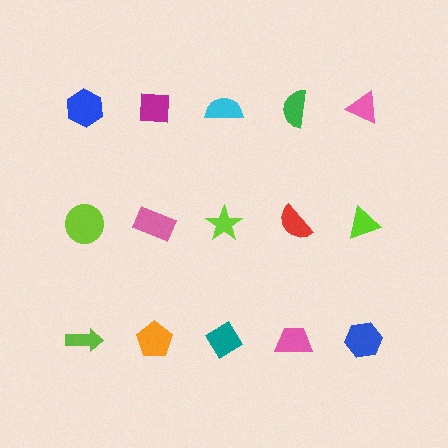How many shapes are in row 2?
5 shapes.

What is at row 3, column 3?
A teal diamond.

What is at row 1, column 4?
A green semicircle.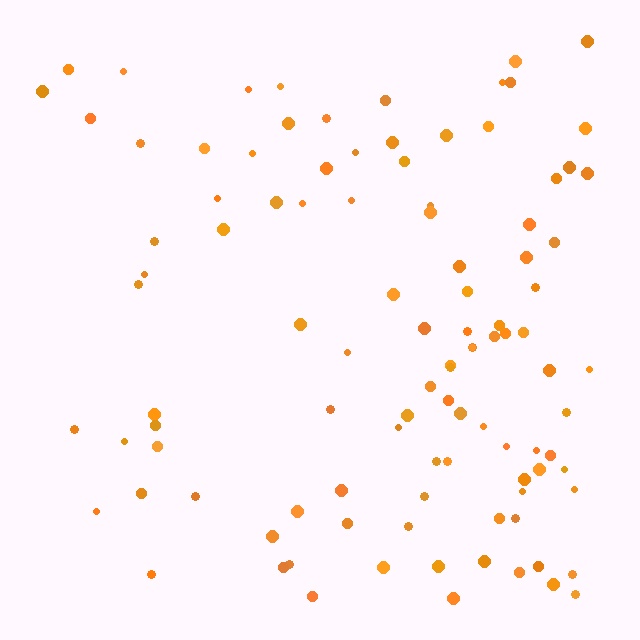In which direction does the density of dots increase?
From left to right, with the right side densest.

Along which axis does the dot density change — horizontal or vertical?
Horizontal.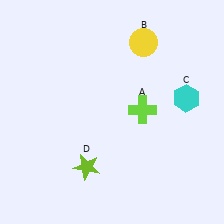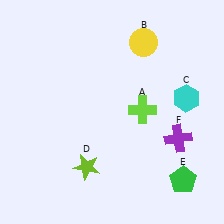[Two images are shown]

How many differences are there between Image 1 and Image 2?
There are 2 differences between the two images.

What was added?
A green pentagon (E), a purple cross (F) were added in Image 2.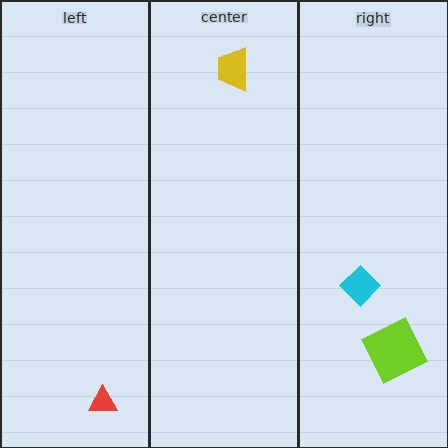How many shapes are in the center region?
1.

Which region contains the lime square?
The right region.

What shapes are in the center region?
The yellow trapezoid.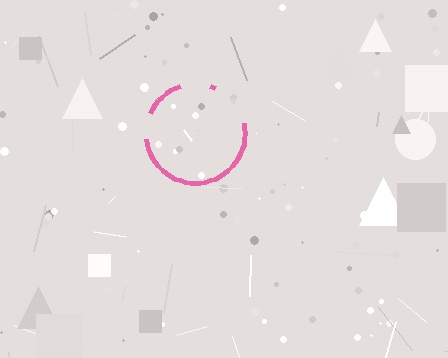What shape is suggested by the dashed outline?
The dashed outline suggests a circle.